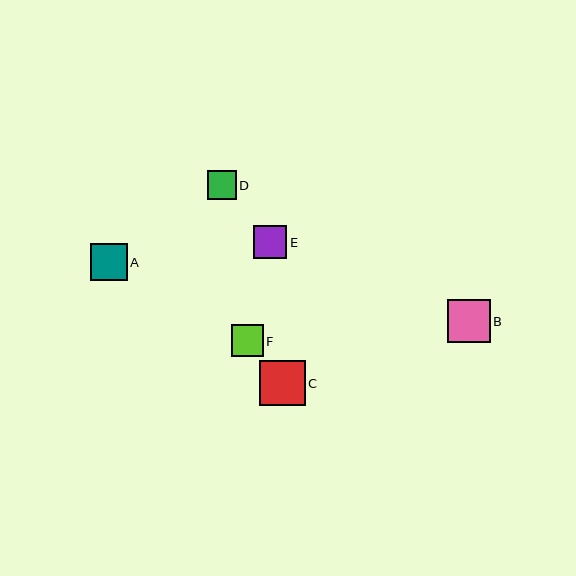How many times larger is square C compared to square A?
Square C is approximately 1.2 times the size of square A.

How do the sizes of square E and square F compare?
Square E and square F are approximately the same size.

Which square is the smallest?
Square D is the smallest with a size of approximately 29 pixels.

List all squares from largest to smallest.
From largest to smallest: C, B, A, E, F, D.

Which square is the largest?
Square C is the largest with a size of approximately 46 pixels.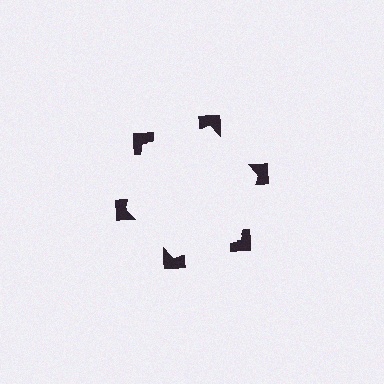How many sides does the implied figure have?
6 sides.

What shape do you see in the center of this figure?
An illusory hexagon — its edges are inferred from the aligned wedge cuts in the notched squares, not physically drawn.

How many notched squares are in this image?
There are 6 — one at each vertex of the illusory hexagon.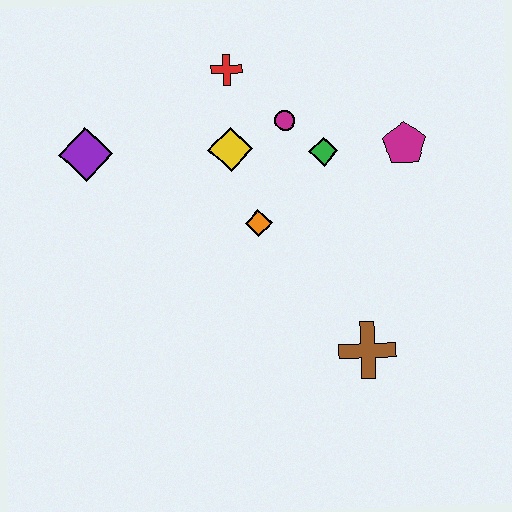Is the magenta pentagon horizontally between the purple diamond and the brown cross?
No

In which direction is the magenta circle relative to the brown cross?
The magenta circle is above the brown cross.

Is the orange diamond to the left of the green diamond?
Yes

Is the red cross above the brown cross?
Yes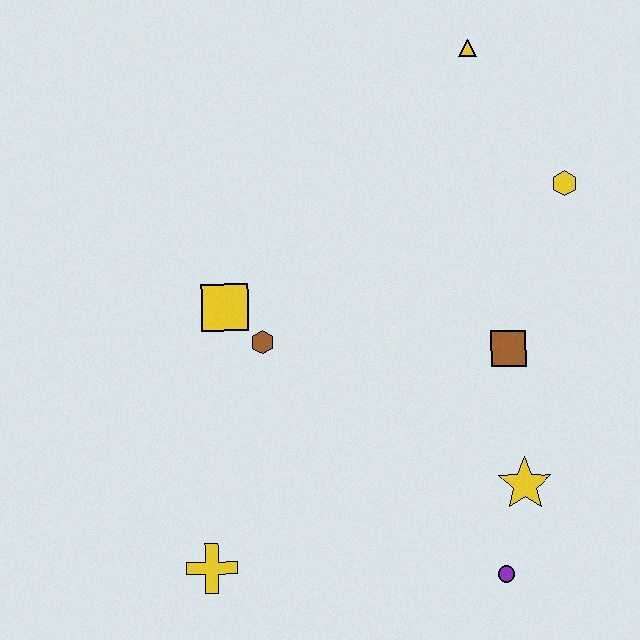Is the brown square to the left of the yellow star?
Yes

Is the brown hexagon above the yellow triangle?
No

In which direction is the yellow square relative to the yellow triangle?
The yellow square is below the yellow triangle.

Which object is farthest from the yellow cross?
The yellow triangle is farthest from the yellow cross.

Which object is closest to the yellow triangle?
The yellow hexagon is closest to the yellow triangle.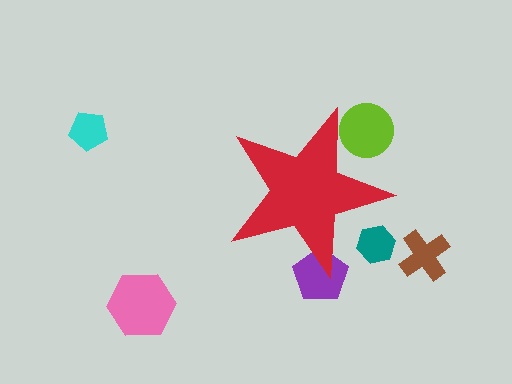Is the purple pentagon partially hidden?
Yes, the purple pentagon is partially hidden behind the red star.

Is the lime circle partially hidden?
Yes, the lime circle is partially hidden behind the red star.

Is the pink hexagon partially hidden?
No, the pink hexagon is fully visible.